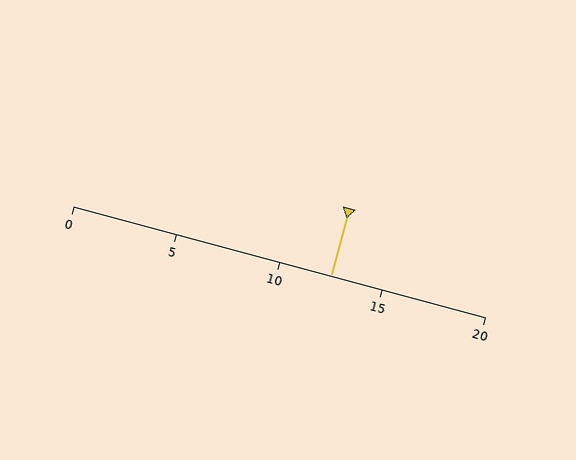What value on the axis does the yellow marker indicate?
The marker indicates approximately 12.5.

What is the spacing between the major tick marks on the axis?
The major ticks are spaced 5 apart.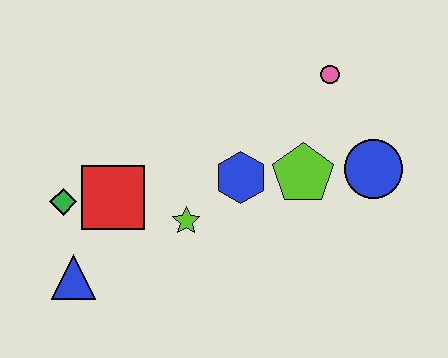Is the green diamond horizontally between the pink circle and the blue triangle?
No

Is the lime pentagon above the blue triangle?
Yes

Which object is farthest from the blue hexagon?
The blue triangle is farthest from the blue hexagon.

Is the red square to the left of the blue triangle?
No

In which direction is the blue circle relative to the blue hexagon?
The blue circle is to the right of the blue hexagon.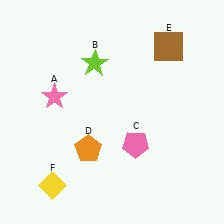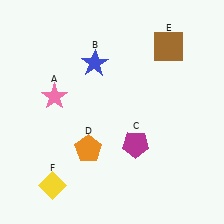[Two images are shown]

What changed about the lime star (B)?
In Image 1, B is lime. In Image 2, it changed to blue.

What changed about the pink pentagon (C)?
In Image 1, C is pink. In Image 2, it changed to magenta.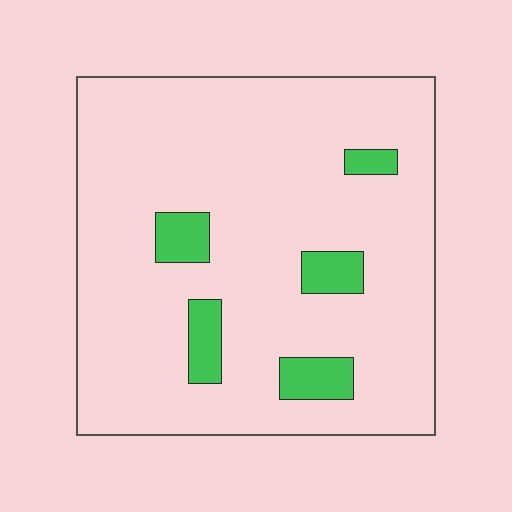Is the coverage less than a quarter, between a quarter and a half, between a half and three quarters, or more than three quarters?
Less than a quarter.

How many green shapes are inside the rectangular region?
5.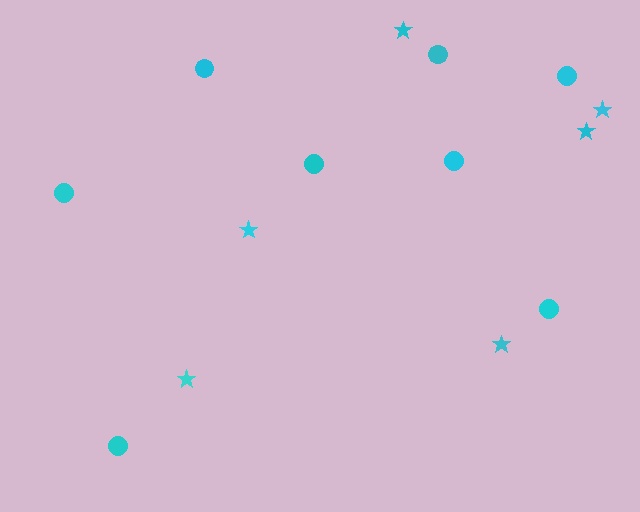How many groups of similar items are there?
There are 2 groups: one group of stars (6) and one group of circles (8).